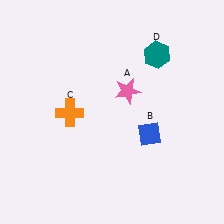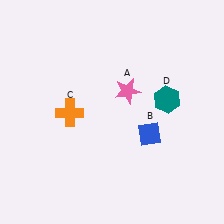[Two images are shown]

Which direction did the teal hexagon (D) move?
The teal hexagon (D) moved down.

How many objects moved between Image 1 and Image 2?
1 object moved between the two images.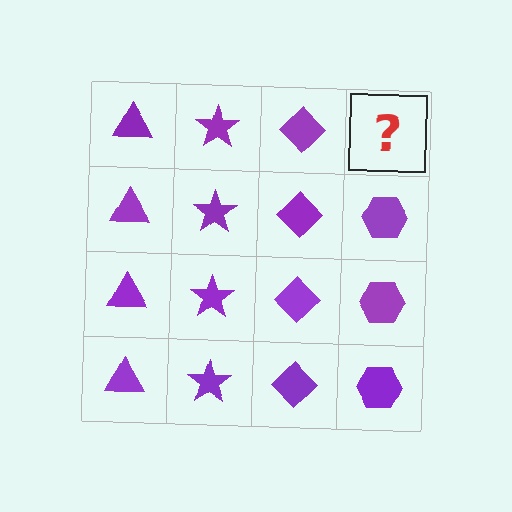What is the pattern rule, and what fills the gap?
The rule is that each column has a consistent shape. The gap should be filled with a purple hexagon.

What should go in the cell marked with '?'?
The missing cell should contain a purple hexagon.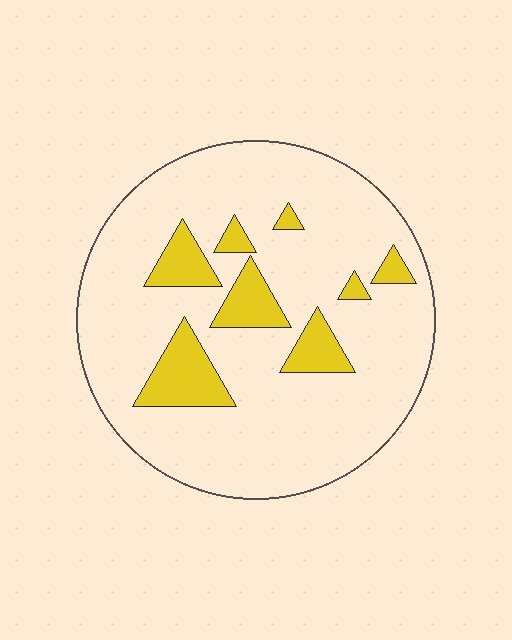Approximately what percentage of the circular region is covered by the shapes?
Approximately 15%.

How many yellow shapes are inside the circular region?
8.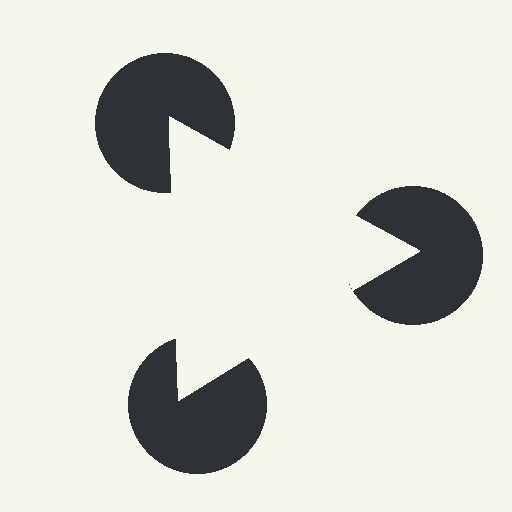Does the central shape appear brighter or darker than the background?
It typically appears slightly brighter than the background, even though no actual brightness change is drawn.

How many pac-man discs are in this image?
There are 3 — one at each vertex of the illusory triangle.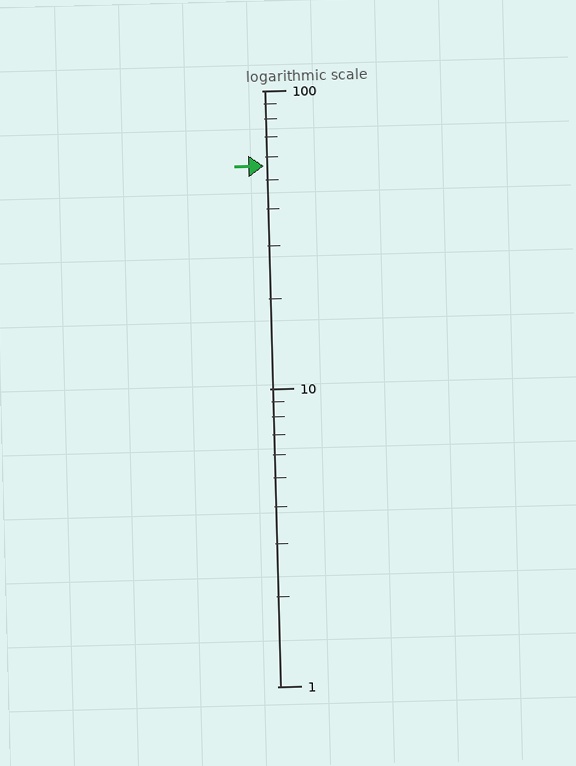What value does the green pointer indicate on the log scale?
The pointer indicates approximately 56.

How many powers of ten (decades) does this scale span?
The scale spans 2 decades, from 1 to 100.